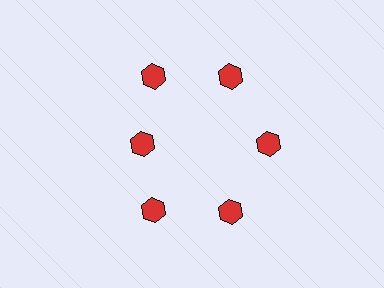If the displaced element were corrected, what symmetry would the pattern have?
It would have 6-fold rotational symmetry — the pattern would map onto itself every 60 degrees.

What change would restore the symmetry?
The symmetry would be restored by moving it outward, back onto the ring so that all 6 hexagons sit at equal angles and equal distance from the center.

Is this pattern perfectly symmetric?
No. The 6 red hexagons are arranged in a ring, but one element near the 9 o'clock position is pulled inward toward the center, breaking the 6-fold rotational symmetry.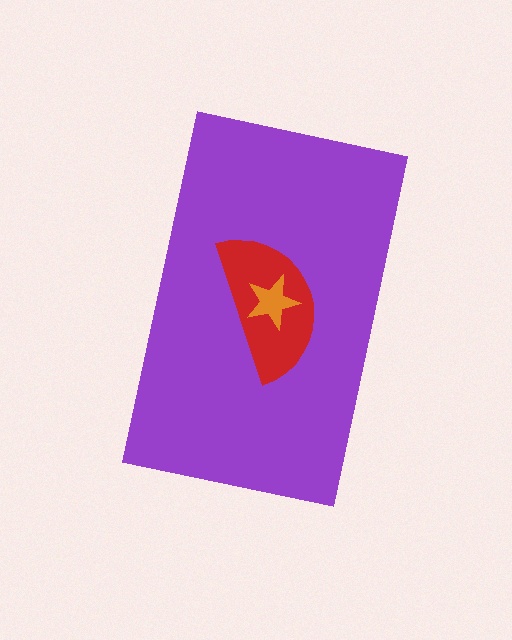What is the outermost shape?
The purple rectangle.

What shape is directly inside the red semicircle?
The orange star.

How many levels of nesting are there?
3.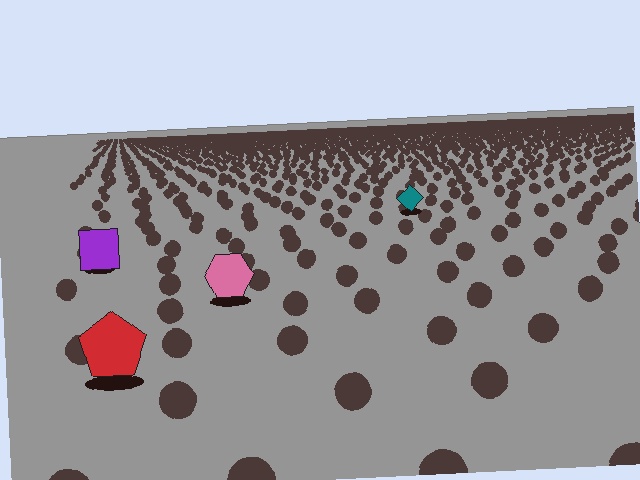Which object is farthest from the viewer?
The teal diamond is farthest from the viewer. It appears smaller and the ground texture around it is denser.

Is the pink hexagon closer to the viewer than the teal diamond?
Yes. The pink hexagon is closer — you can tell from the texture gradient: the ground texture is coarser near it.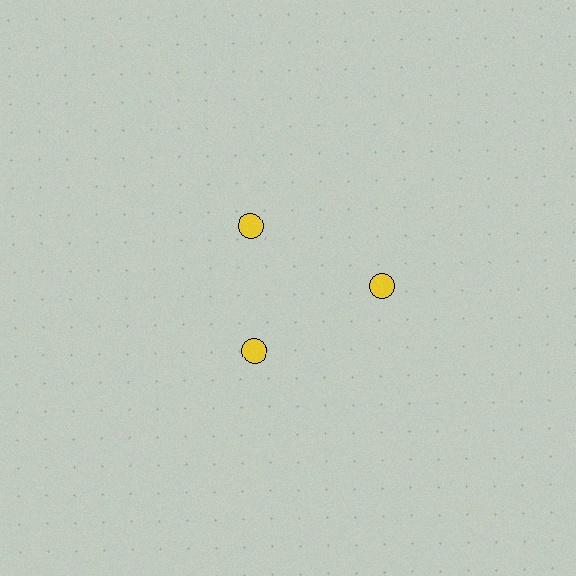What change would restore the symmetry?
The symmetry would be restored by moving it inward, back onto the ring so that all 3 circles sit at equal angles and equal distance from the center.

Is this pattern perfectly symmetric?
No. The 3 yellow circles are arranged in a ring, but one element near the 3 o'clock position is pushed outward from the center, breaking the 3-fold rotational symmetry.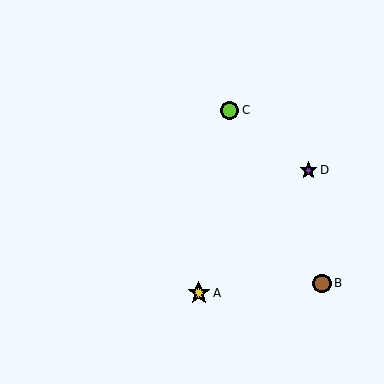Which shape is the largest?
The yellow star (labeled A) is the largest.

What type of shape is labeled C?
Shape C is a lime circle.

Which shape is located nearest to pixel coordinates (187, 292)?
The yellow star (labeled A) at (199, 293) is nearest to that location.